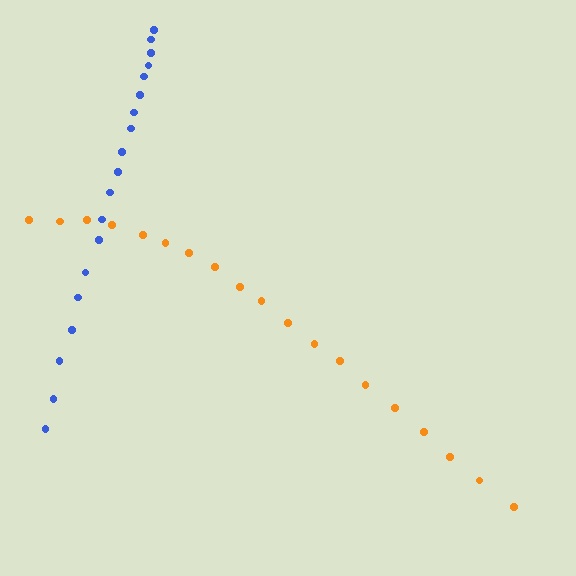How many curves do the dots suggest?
There are 2 distinct paths.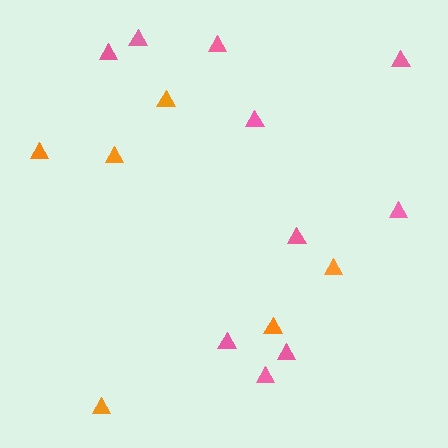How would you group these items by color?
There are 2 groups: one group of orange triangles (6) and one group of pink triangles (10).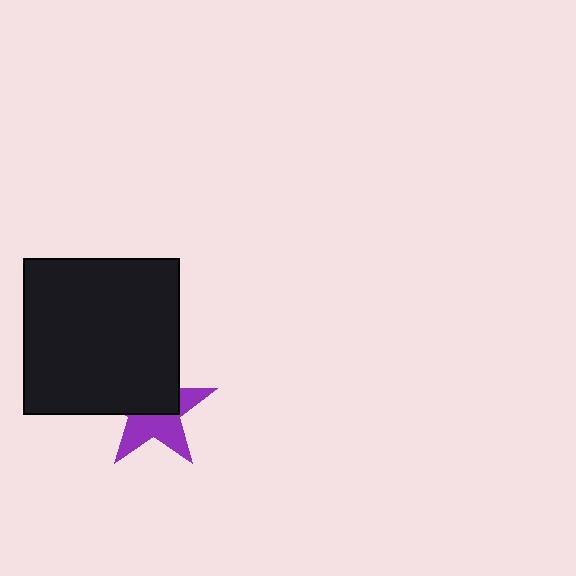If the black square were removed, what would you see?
You would see the complete purple star.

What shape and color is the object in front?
The object in front is a black square.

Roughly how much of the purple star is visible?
About half of it is visible (roughly 49%).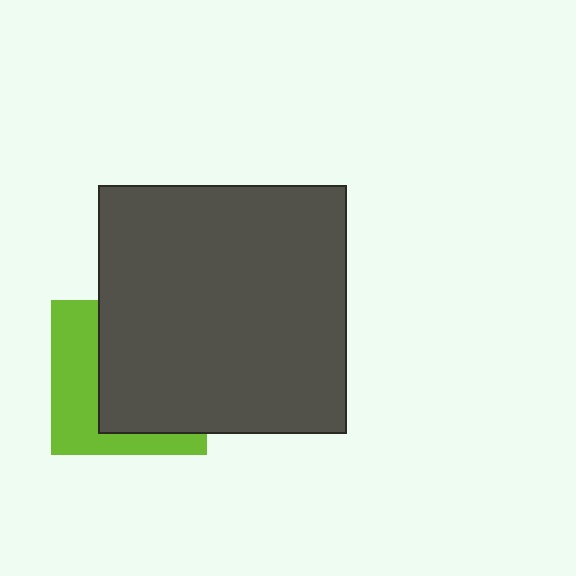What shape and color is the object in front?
The object in front is a dark gray square.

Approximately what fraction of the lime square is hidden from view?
Roughly 61% of the lime square is hidden behind the dark gray square.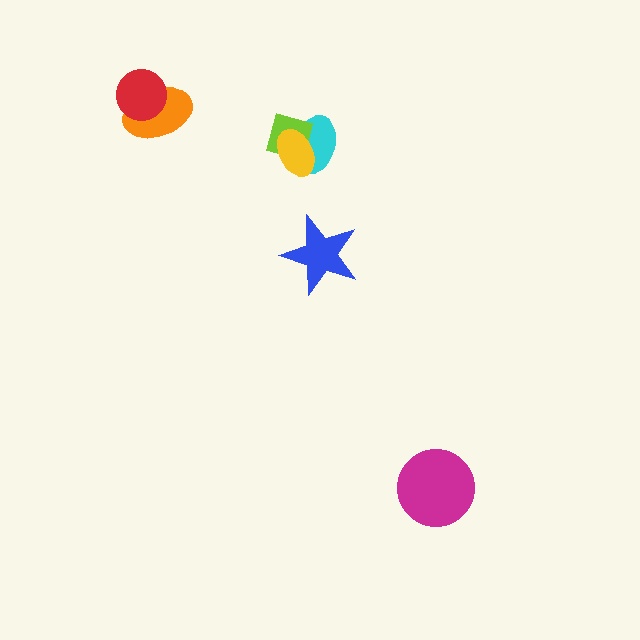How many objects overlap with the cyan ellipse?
2 objects overlap with the cyan ellipse.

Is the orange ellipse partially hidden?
Yes, it is partially covered by another shape.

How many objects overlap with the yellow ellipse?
2 objects overlap with the yellow ellipse.